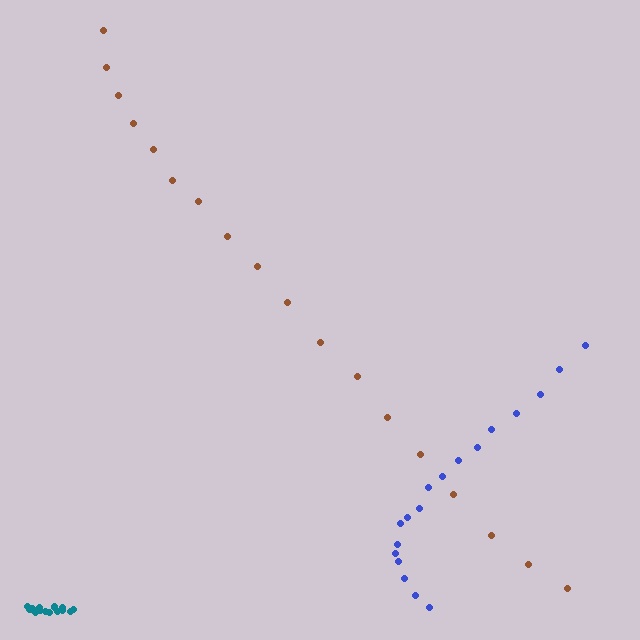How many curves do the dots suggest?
There are 3 distinct paths.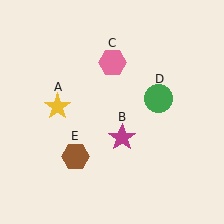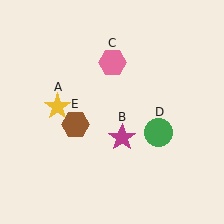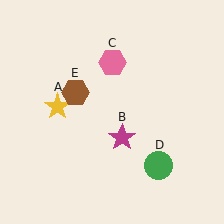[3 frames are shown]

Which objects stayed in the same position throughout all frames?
Yellow star (object A) and magenta star (object B) and pink hexagon (object C) remained stationary.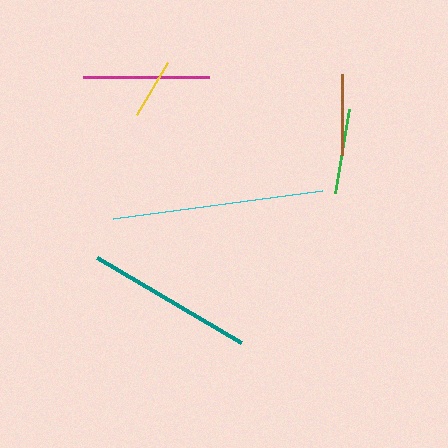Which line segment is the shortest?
The yellow line is the shortest at approximately 61 pixels.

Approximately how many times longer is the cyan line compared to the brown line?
The cyan line is approximately 2.6 times the length of the brown line.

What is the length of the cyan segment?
The cyan segment is approximately 211 pixels long.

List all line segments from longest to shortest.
From longest to shortest: cyan, teal, magenta, green, brown, yellow.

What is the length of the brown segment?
The brown segment is approximately 81 pixels long.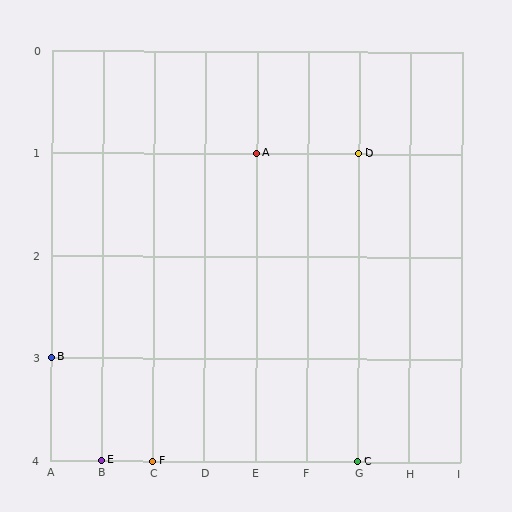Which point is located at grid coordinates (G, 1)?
Point D is at (G, 1).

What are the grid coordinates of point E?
Point E is at grid coordinates (B, 4).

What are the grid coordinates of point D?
Point D is at grid coordinates (G, 1).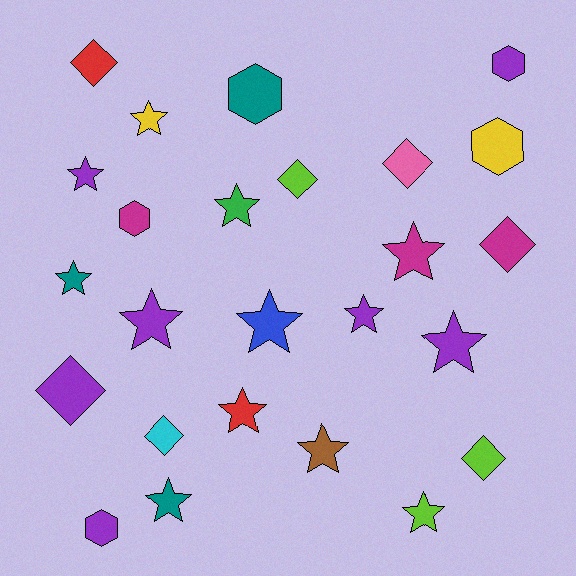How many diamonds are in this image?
There are 7 diamonds.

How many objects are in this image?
There are 25 objects.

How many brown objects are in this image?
There is 1 brown object.